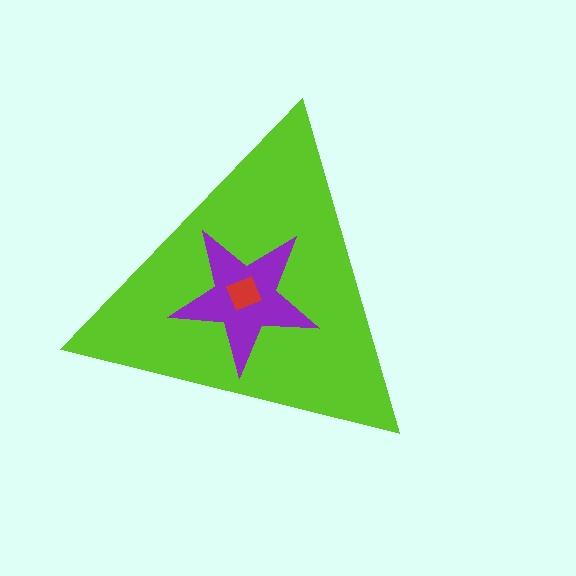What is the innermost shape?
The red square.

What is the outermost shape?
The lime triangle.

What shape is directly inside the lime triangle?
The purple star.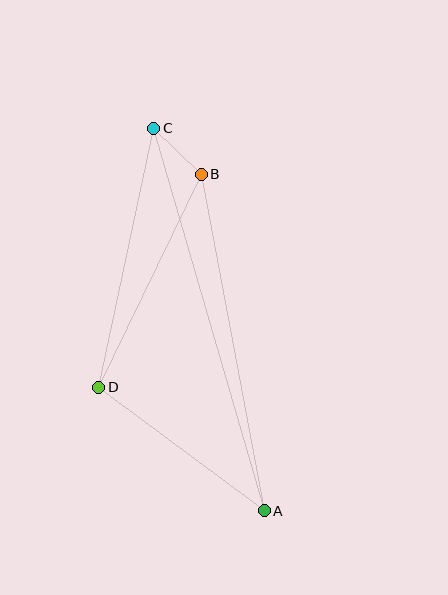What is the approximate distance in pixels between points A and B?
The distance between A and B is approximately 342 pixels.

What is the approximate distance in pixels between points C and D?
The distance between C and D is approximately 264 pixels.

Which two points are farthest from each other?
Points A and C are farthest from each other.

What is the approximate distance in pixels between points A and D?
The distance between A and D is approximately 207 pixels.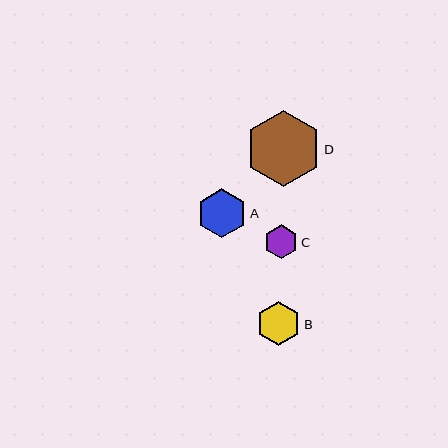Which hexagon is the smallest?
Hexagon C is the smallest with a size of approximately 34 pixels.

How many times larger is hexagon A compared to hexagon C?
Hexagon A is approximately 1.4 times the size of hexagon C.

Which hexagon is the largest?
Hexagon D is the largest with a size of approximately 76 pixels.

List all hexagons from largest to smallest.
From largest to smallest: D, A, B, C.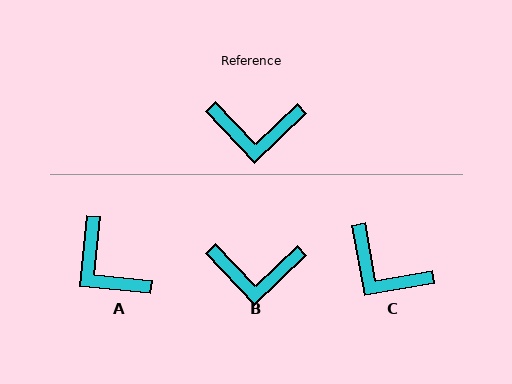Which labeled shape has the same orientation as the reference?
B.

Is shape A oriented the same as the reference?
No, it is off by about 50 degrees.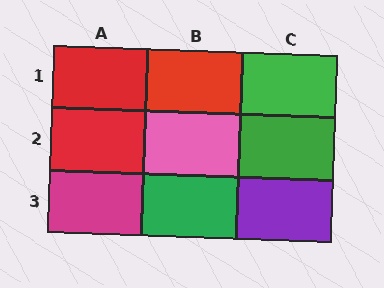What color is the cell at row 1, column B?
Red.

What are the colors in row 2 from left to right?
Red, pink, green.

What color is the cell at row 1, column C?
Green.